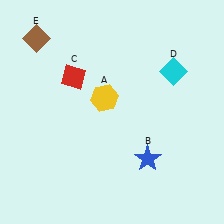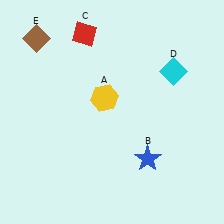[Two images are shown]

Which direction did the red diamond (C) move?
The red diamond (C) moved up.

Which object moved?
The red diamond (C) moved up.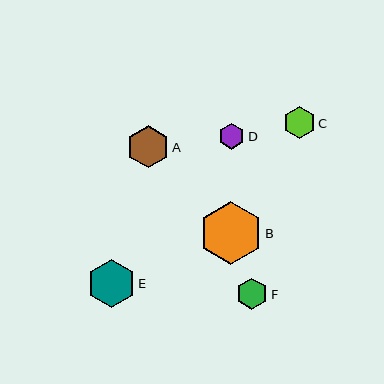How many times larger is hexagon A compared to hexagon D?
Hexagon A is approximately 1.6 times the size of hexagon D.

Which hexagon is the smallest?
Hexagon D is the smallest with a size of approximately 26 pixels.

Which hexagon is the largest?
Hexagon B is the largest with a size of approximately 63 pixels.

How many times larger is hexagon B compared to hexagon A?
Hexagon B is approximately 1.5 times the size of hexagon A.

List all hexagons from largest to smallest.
From largest to smallest: B, E, A, C, F, D.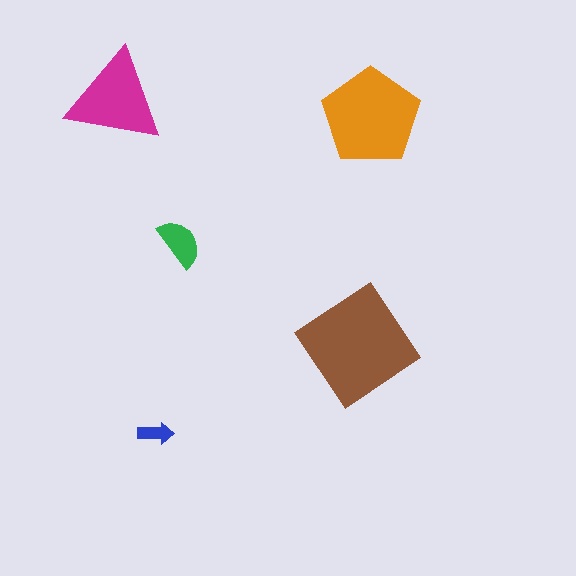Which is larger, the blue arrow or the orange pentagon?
The orange pentagon.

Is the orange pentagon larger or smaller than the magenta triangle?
Larger.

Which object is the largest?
The brown diamond.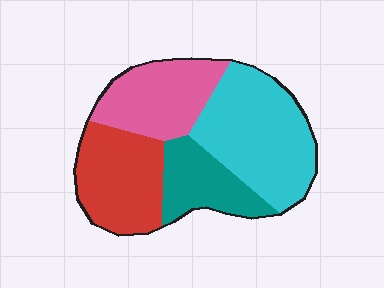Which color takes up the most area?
Cyan, at roughly 35%.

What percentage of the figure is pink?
Pink takes up about one quarter (1/4) of the figure.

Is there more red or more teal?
Red.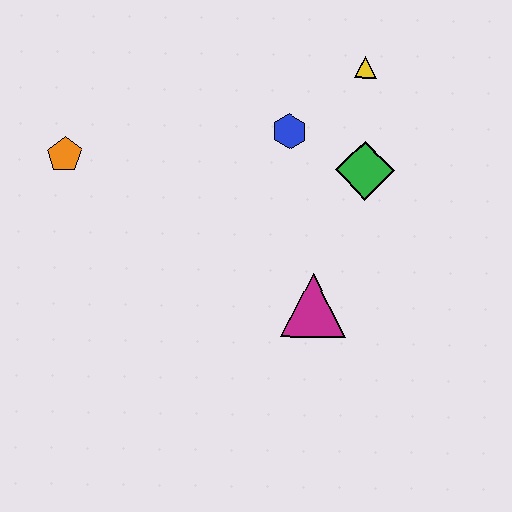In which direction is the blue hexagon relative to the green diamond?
The blue hexagon is to the left of the green diamond.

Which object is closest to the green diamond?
The blue hexagon is closest to the green diamond.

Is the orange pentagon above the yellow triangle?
No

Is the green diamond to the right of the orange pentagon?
Yes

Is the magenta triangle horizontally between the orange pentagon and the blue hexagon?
No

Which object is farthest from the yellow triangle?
The orange pentagon is farthest from the yellow triangle.